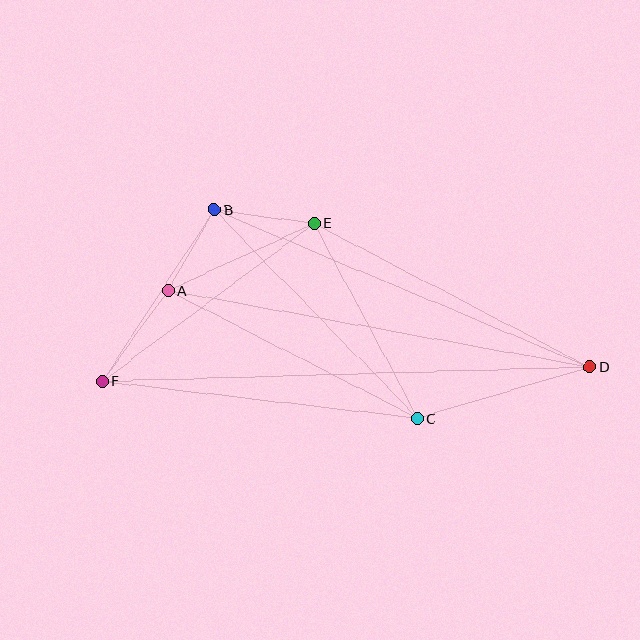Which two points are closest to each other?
Points A and B are closest to each other.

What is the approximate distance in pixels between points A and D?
The distance between A and D is approximately 428 pixels.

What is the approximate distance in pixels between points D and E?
The distance between D and E is approximately 311 pixels.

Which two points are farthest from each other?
Points D and F are farthest from each other.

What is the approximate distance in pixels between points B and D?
The distance between B and D is approximately 407 pixels.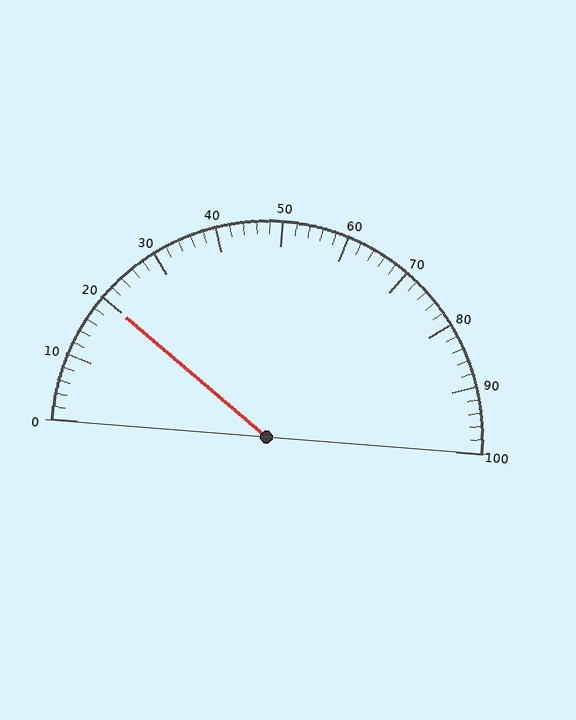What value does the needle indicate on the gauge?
The needle indicates approximately 20.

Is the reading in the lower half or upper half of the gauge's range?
The reading is in the lower half of the range (0 to 100).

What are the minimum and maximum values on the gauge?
The gauge ranges from 0 to 100.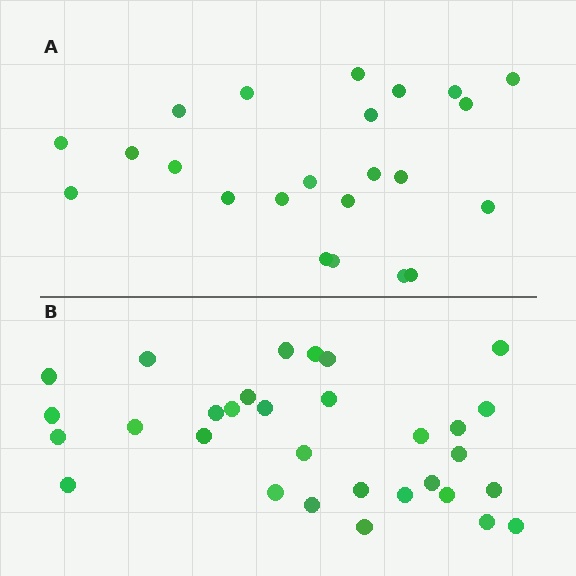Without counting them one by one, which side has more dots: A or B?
Region B (the bottom region) has more dots.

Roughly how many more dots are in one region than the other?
Region B has roughly 8 or so more dots than region A.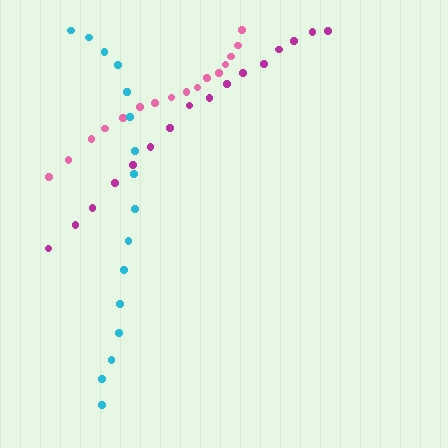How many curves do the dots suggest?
There are 3 distinct paths.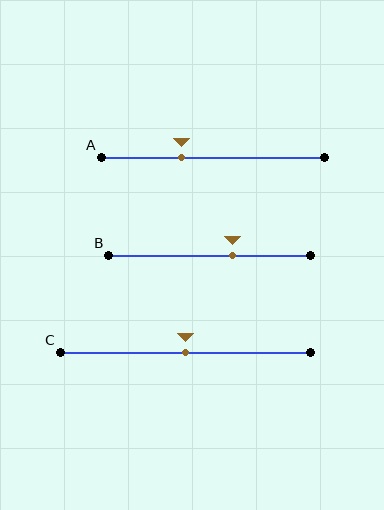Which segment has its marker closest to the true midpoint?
Segment C has its marker closest to the true midpoint.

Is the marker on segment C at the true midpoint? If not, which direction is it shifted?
Yes, the marker on segment C is at the true midpoint.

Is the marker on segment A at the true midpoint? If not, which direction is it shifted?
No, the marker on segment A is shifted to the left by about 14% of the segment length.